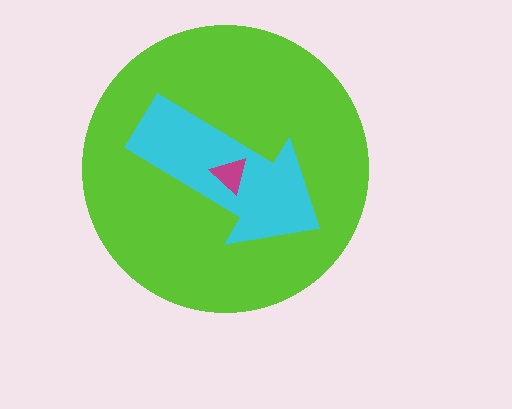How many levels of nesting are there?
3.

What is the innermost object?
The magenta triangle.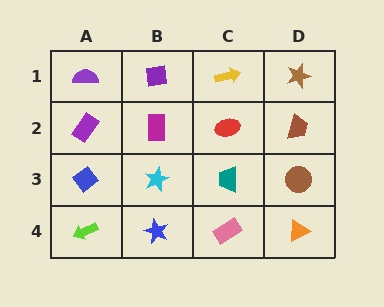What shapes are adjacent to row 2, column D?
A brown star (row 1, column D), a brown circle (row 3, column D), a red ellipse (row 2, column C).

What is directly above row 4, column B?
A cyan star.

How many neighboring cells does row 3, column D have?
3.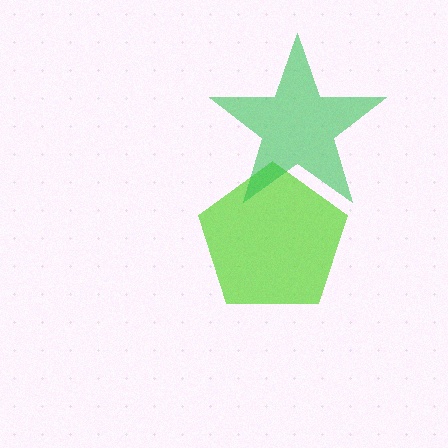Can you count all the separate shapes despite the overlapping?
Yes, there are 2 separate shapes.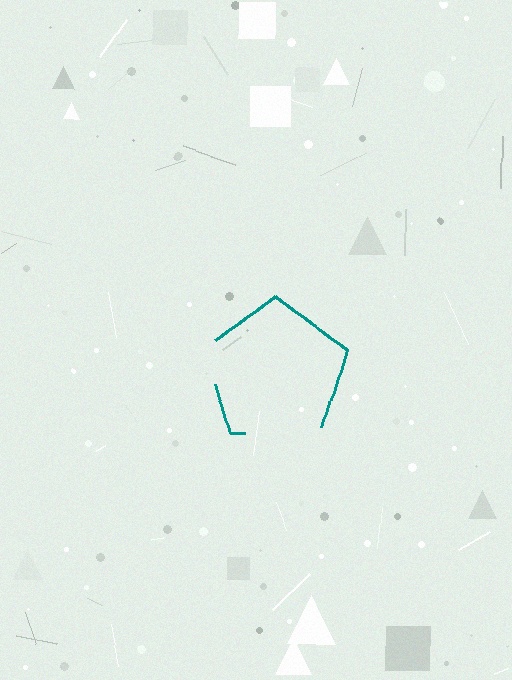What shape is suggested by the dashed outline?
The dashed outline suggests a pentagon.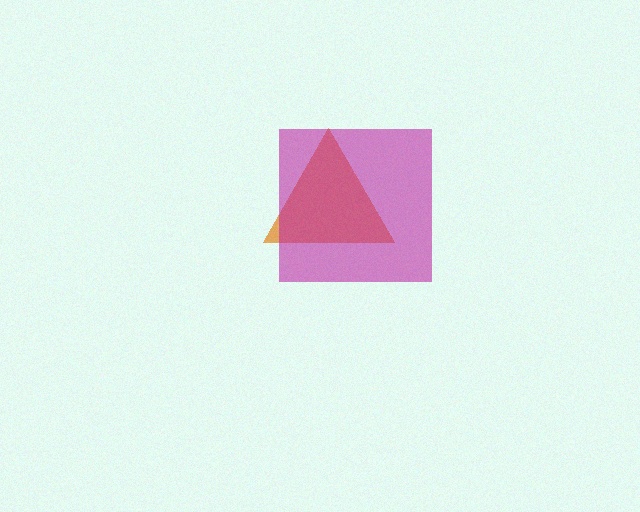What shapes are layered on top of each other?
The layered shapes are: an orange triangle, a magenta square.